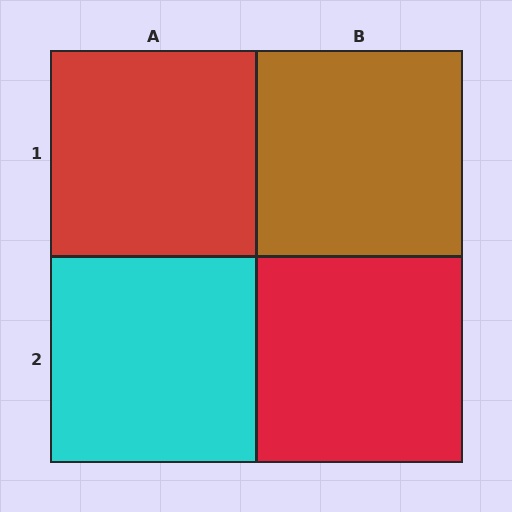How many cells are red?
2 cells are red.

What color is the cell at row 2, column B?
Red.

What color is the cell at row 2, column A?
Cyan.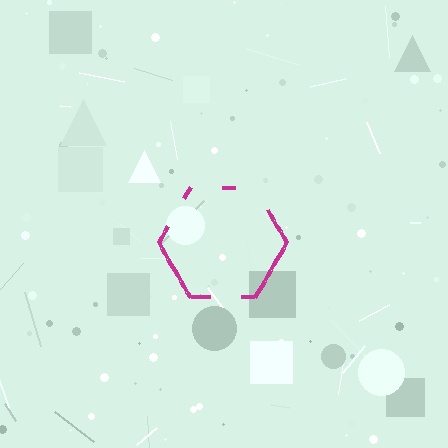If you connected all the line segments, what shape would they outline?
They would outline a hexagon.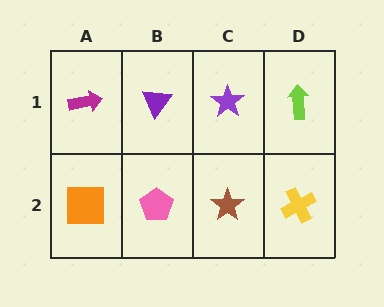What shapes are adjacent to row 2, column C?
A purple star (row 1, column C), a pink pentagon (row 2, column B), a yellow cross (row 2, column D).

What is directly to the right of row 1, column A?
A purple triangle.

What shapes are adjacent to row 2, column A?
A magenta arrow (row 1, column A), a pink pentagon (row 2, column B).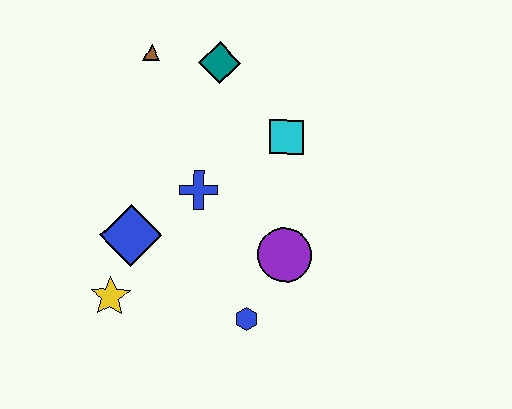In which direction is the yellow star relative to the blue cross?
The yellow star is below the blue cross.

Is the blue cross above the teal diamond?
No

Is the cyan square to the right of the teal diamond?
Yes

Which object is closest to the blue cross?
The blue diamond is closest to the blue cross.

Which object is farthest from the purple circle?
The brown triangle is farthest from the purple circle.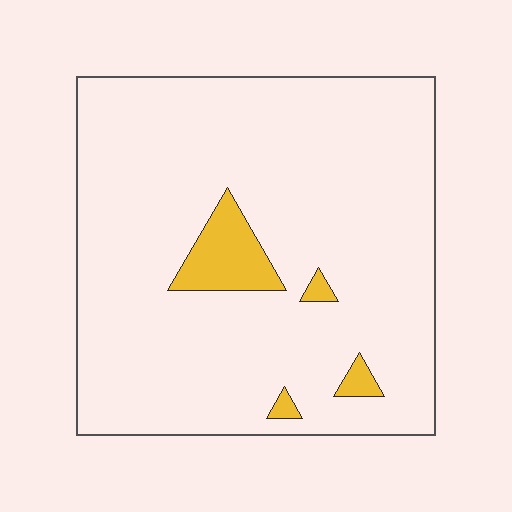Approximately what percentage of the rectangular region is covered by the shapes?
Approximately 5%.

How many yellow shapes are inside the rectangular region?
4.